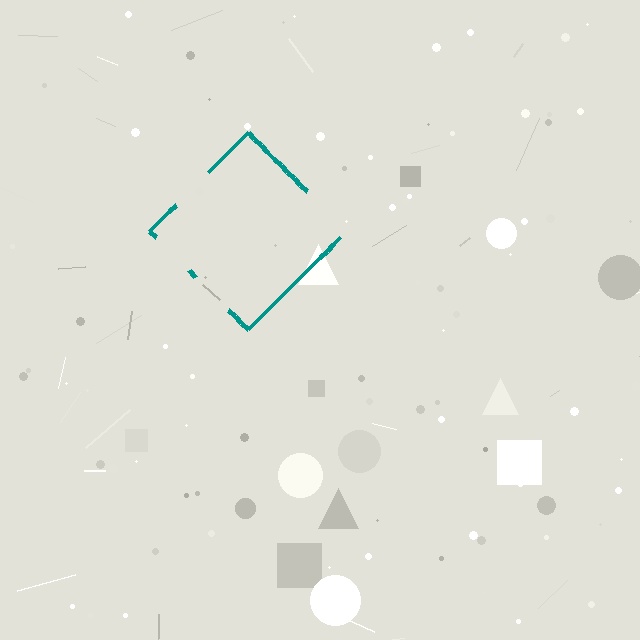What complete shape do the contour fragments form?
The contour fragments form a diamond.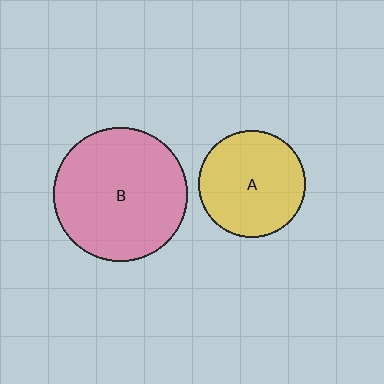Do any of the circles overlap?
No, none of the circles overlap.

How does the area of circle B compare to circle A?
Approximately 1.6 times.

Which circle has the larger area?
Circle B (pink).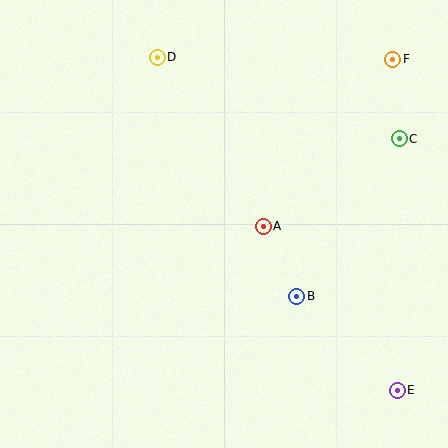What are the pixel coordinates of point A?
Point A is at (263, 227).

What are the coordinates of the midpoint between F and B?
The midpoint between F and B is at (345, 178).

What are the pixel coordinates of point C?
Point C is at (399, 139).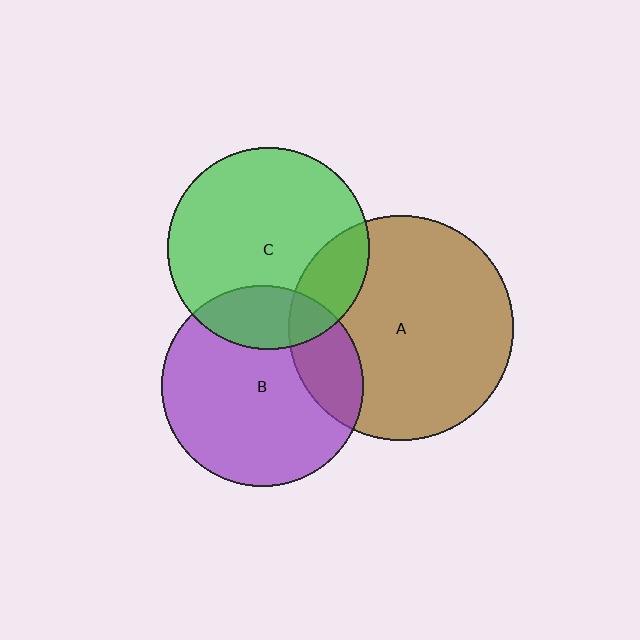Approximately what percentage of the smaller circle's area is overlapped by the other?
Approximately 20%.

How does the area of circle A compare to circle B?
Approximately 1.2 times.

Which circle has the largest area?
Circle A (brown).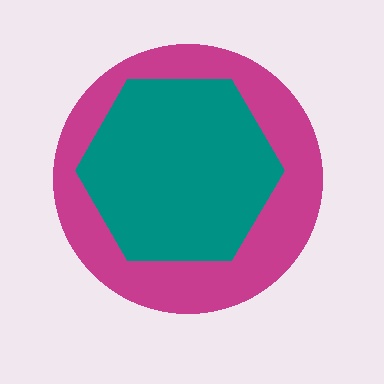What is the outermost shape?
The magenta circle.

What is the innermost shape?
The teal hexagon.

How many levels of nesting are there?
2.